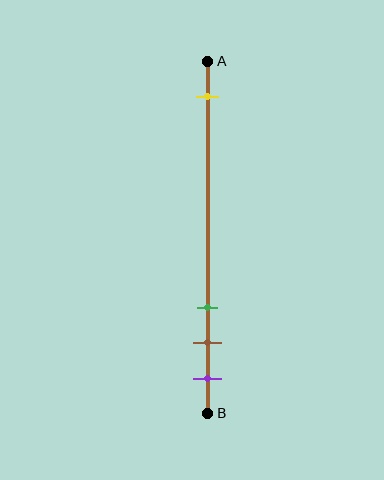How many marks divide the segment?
There are 4 marks dividing the segment.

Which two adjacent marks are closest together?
The brown and purple marks are the closest adjacent pair.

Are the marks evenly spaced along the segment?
No, the marks are not evenly spaced.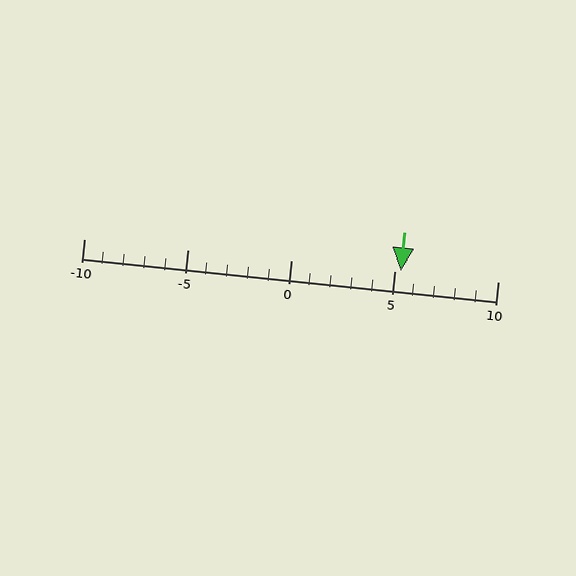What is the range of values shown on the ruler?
The ruler shows values from -10 to 10.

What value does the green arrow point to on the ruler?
The green arrow points to approximately 5.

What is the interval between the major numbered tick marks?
The major tick marks are spaced 5 units apart.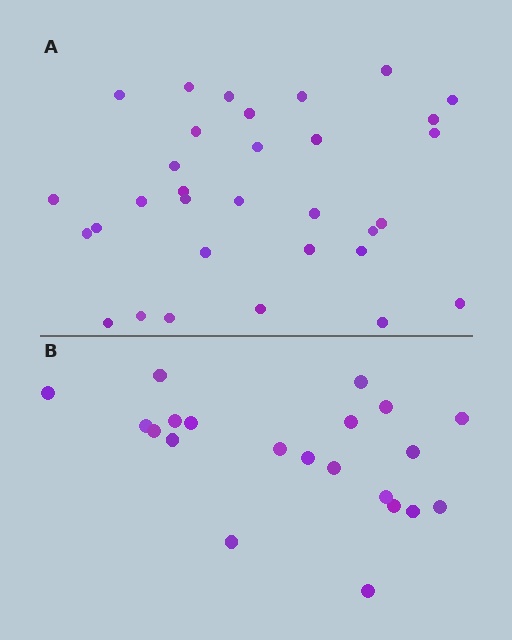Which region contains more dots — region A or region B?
Region A (the top region) has more dots.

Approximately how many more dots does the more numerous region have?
Region A has roughly 12 or so more dots than region B.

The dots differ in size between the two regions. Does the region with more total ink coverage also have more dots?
No. Region B has more total ink coverage because its dots are larger, but region A actually contains more individual dots. Total area can be misleading — the number of items is what matters here.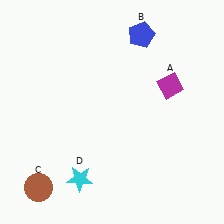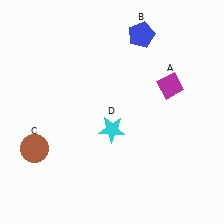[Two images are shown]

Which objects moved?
The objects that moved are: the brown circle (C), the cyan star (D).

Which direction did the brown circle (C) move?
The brown circle (C) moved up.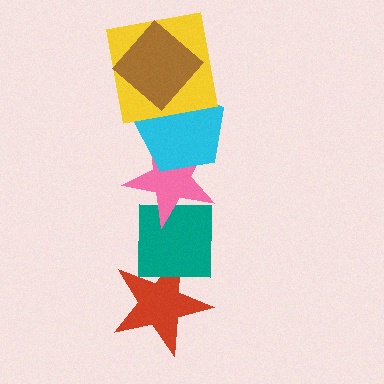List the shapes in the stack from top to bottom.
From top to bottom: the brown diamond, the yellow square, the cyan pentagon, the pink star, the teal square, the red star.